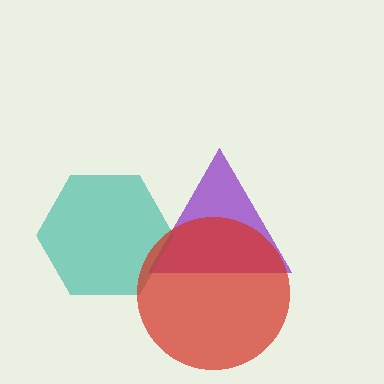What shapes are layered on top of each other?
The layered shapes are: a purple triangle, a teal hexagon, a red circle.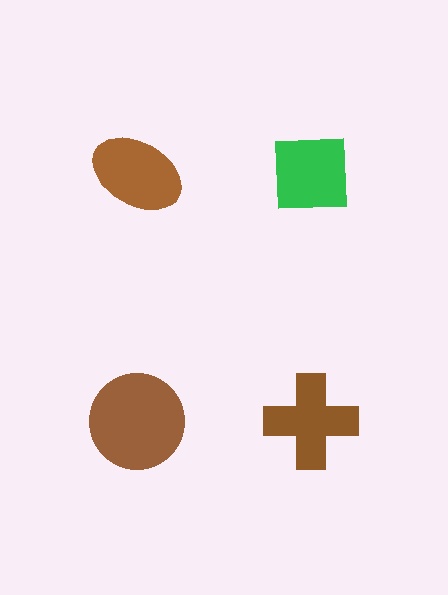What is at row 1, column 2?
A green square.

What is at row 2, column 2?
A brown cross.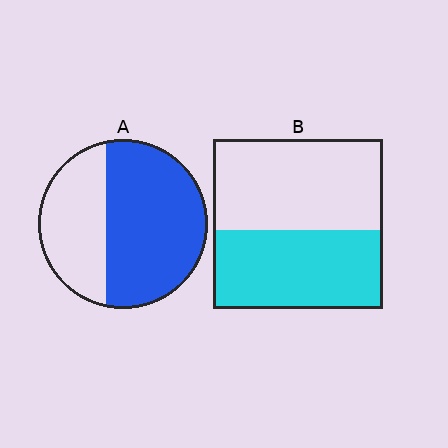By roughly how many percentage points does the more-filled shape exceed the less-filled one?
By roughly 15 percentage points (A over B).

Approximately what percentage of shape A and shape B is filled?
A is approximately 65% and B is approximately 45%.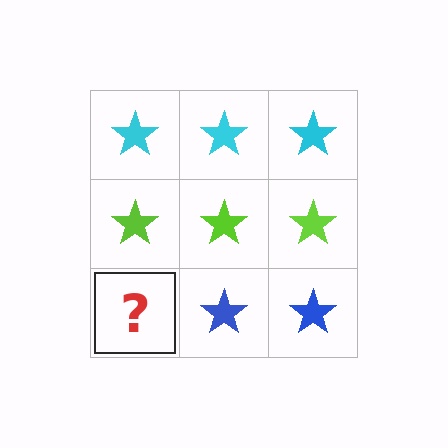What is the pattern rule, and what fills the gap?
The rule is that each row has a consistent color. The gap should be filled with a blue star.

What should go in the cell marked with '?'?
The missing cell should contain a blue star.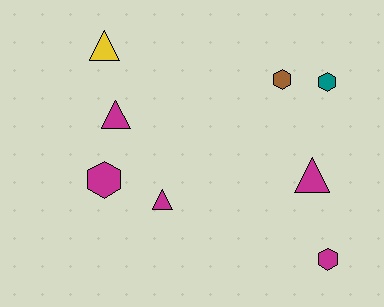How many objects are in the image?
There are 8 objects.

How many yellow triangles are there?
There is 1 yellow triangle.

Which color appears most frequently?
Magenta, with 5 objects.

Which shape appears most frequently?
Hexagon, with 4 objects.